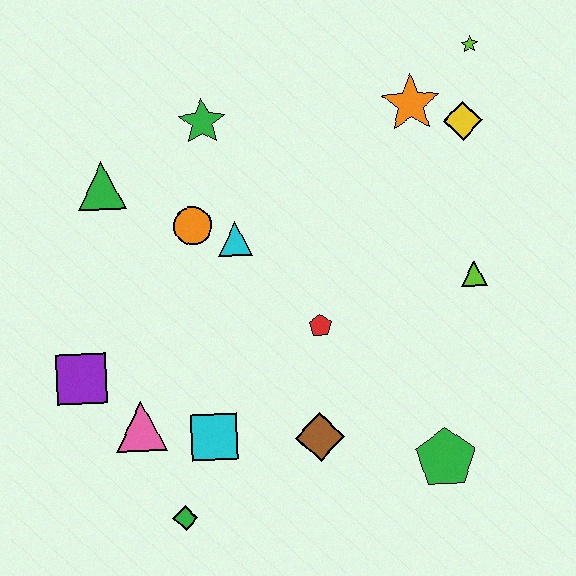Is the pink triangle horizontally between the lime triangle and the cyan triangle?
No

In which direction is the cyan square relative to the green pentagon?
The cyan square is to the left of the green pentagon.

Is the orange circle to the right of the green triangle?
Yes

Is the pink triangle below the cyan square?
No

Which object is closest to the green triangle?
The orange circle is closest to the green triangle.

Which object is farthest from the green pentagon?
The green triangle is farthest from the green pentagon.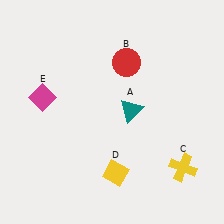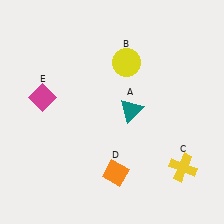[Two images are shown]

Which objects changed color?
B changed from red to yellow. D changed from yellow to orange.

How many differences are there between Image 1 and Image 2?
There are 2 differences between the two images.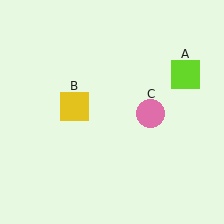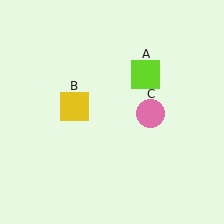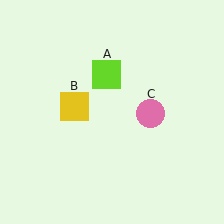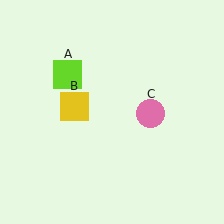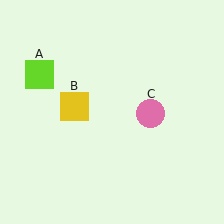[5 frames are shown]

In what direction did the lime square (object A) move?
The lime square (object A) moved left.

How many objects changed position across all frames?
1 object changed position: lime square (object A).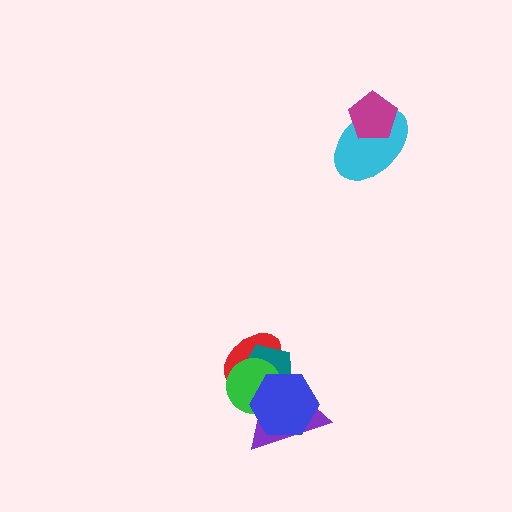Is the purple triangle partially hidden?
Yes, it is partially covered by another shape.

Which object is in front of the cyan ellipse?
The magenta pentagon is in front of the cyan ellipse.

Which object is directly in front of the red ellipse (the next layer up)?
The teal pentagon is directly in front of the red ellipse.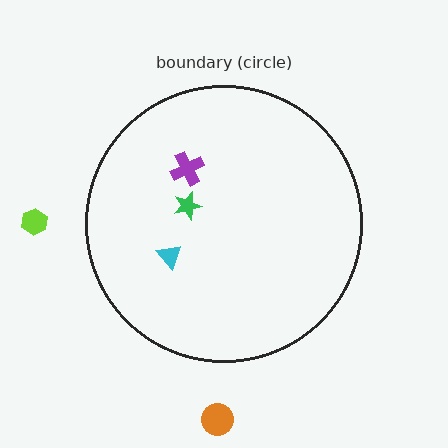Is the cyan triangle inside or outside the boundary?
Inside.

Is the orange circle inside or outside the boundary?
Outside.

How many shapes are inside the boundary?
3 inside, 2 outside.